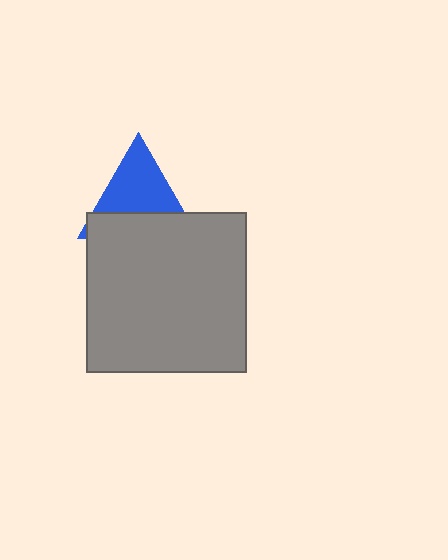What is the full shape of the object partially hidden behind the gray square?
The partially hidden object is a blue triangle.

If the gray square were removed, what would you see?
You would see the complete blue triangle.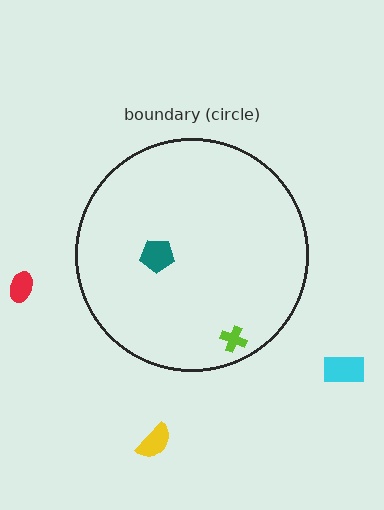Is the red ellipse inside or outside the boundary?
Outside.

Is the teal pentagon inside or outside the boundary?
Inside.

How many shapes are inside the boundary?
2 inside, 3 outside.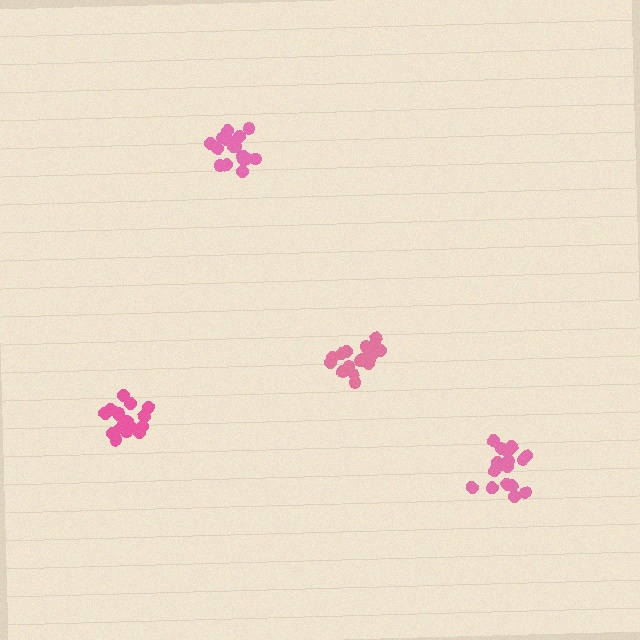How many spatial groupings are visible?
There are 4 spatial groupings.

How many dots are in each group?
Group 1: 17 dots, Group 2: 20 dots, Group 3: 19 dots, Group 4: 19 dots (75 total).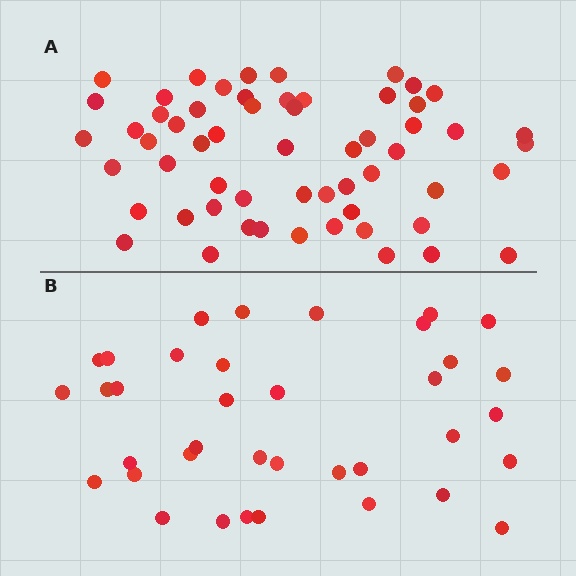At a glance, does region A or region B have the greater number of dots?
Region A (the top region) has more dots.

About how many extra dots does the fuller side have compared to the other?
Region A has approximately 20 more dots than region B.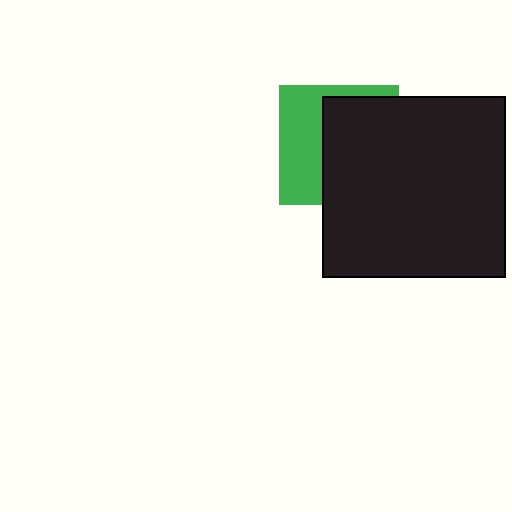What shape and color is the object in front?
The object in front is a black rectangle.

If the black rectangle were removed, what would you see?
You would see the complete green square.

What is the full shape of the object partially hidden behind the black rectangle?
The partially hidden object is a green square.